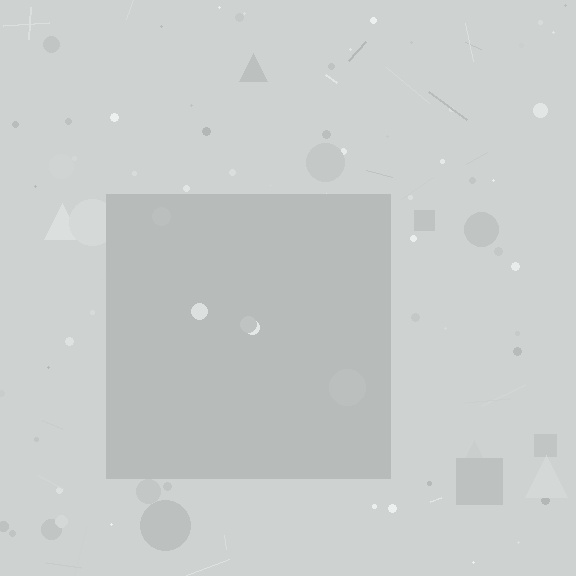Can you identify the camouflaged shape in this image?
The camouflaged shape is a square.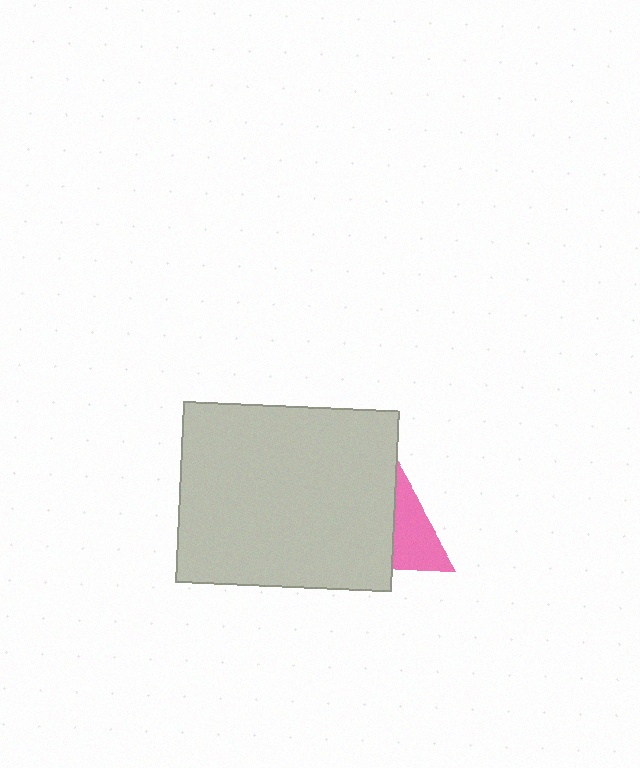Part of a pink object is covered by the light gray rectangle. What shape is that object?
It is a triangle.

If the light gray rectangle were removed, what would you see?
You would see the complete pink triangle.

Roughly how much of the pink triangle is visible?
About half of it is visible (roughly 50%).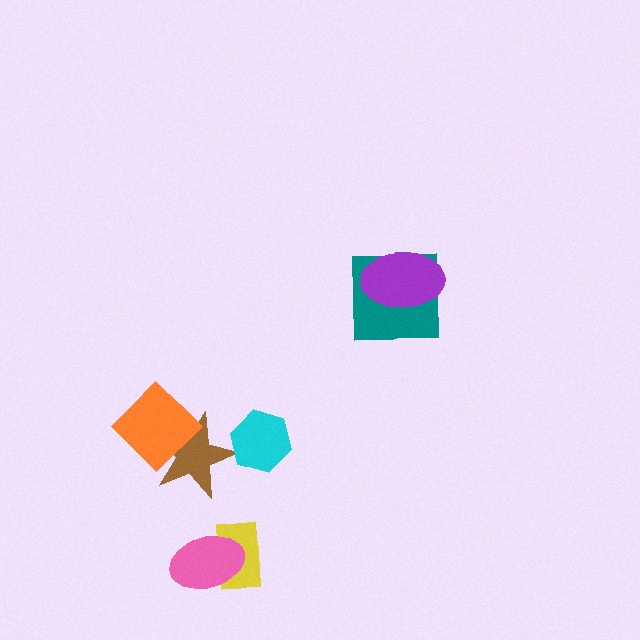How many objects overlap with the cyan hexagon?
1 object overlaps with the cyan hexagon.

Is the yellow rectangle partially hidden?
Yes, it is partially covered by another shape.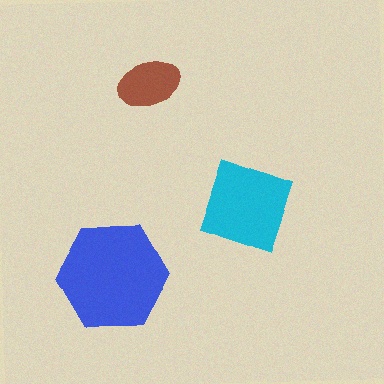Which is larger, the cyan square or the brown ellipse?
The cyan square.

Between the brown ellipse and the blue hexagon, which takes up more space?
The blue hexagon.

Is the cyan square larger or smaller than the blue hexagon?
Smaller.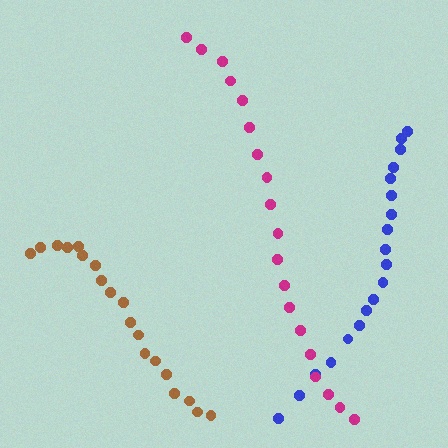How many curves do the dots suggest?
There are 3 distinct paths.